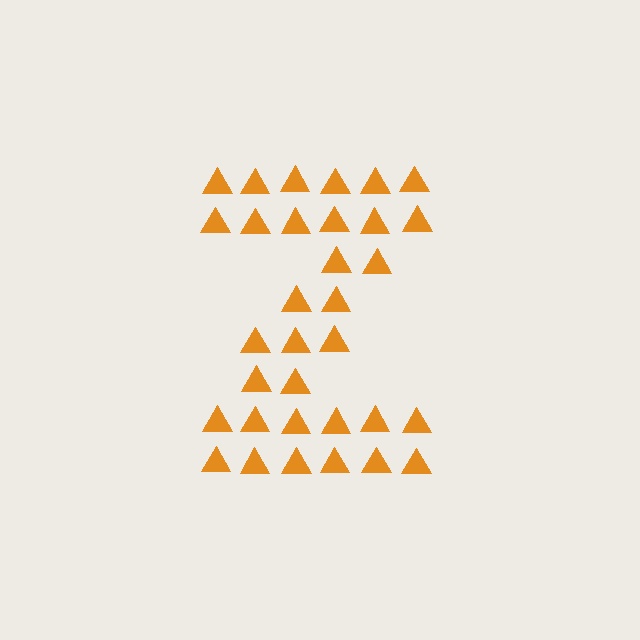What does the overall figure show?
The overall figure shows the letter Z.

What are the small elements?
The small elements are triangles.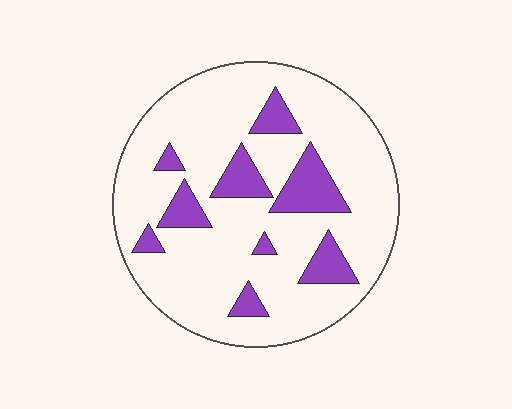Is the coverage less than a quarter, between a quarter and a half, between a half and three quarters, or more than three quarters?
Less than a quarter.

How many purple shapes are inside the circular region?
9.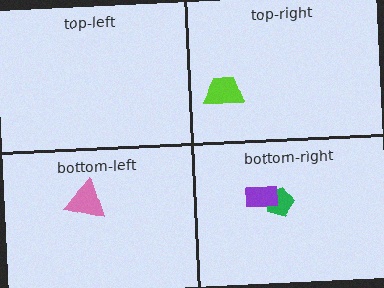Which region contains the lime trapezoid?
The top-right region.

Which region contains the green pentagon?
The bottom-right region.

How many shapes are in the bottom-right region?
2.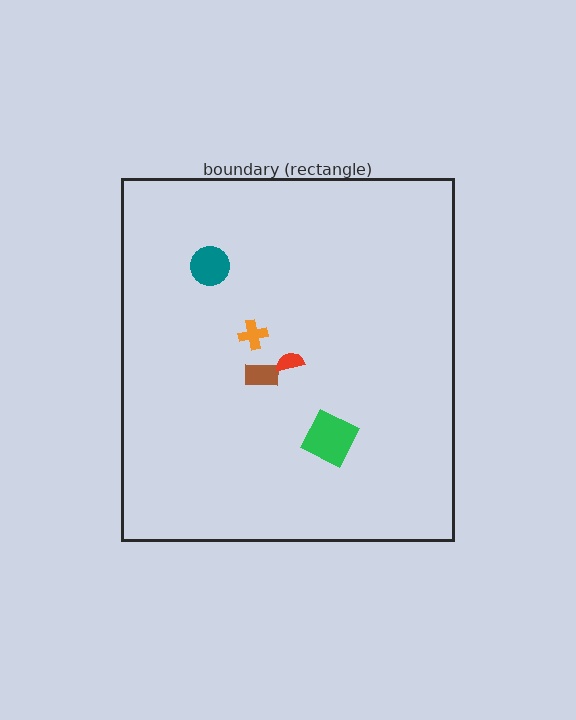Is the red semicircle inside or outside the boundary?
Inside.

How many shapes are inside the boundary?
5 inside, 0 outside.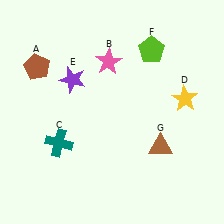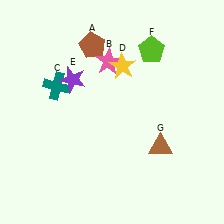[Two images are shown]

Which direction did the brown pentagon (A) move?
The brown pentagon (A) moved right.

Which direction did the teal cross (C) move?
The teal cross (C) moved up.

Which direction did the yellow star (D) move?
The yellow star (D) moved left.